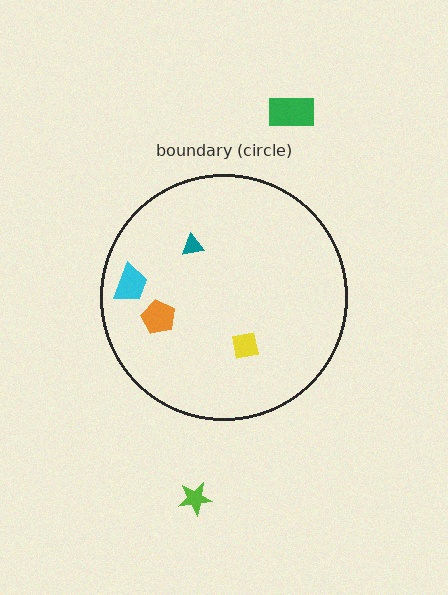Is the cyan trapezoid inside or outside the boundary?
Inside.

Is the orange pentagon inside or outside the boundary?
Inside.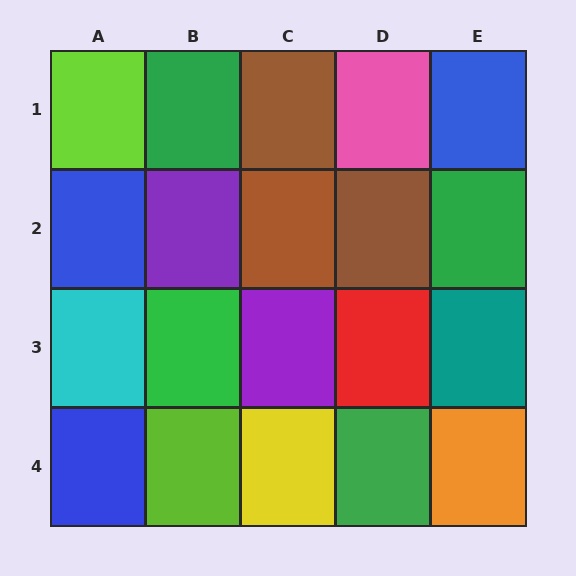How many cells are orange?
1 cell is orange.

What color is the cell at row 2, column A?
Blue.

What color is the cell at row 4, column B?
Lime.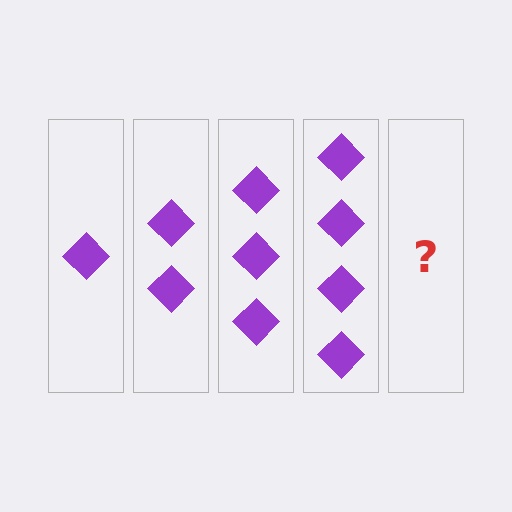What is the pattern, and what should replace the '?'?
The pattern is that each step adds one more diamond. The '?' should be 5 diamonds.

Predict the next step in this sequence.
The next step is 5 diamonds.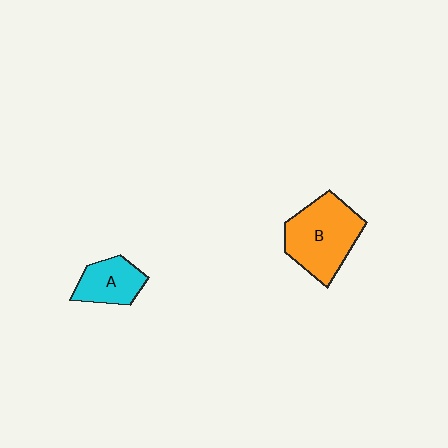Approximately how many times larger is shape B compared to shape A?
Approximately 1.8 times.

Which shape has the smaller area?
Shape A (cyan).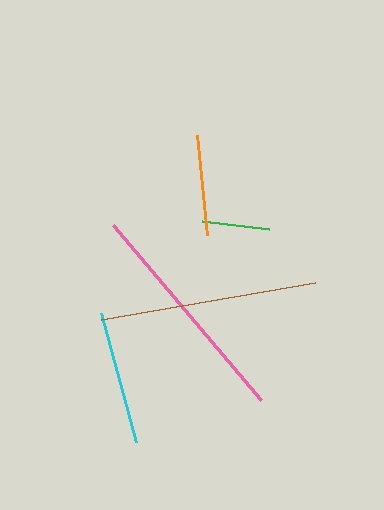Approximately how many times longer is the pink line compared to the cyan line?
The pink line is approximately 1.7 times the length of the cyan line.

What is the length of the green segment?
The green segment is approximately 67 pixels long.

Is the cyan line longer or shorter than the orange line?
The cyan line is longer than the orange line.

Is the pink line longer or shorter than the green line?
The pink line is longer than the green line.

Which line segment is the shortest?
The green line is the shortest at approximately 67 pixels.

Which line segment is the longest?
The pink line is the longest at approximately 230 pixels.